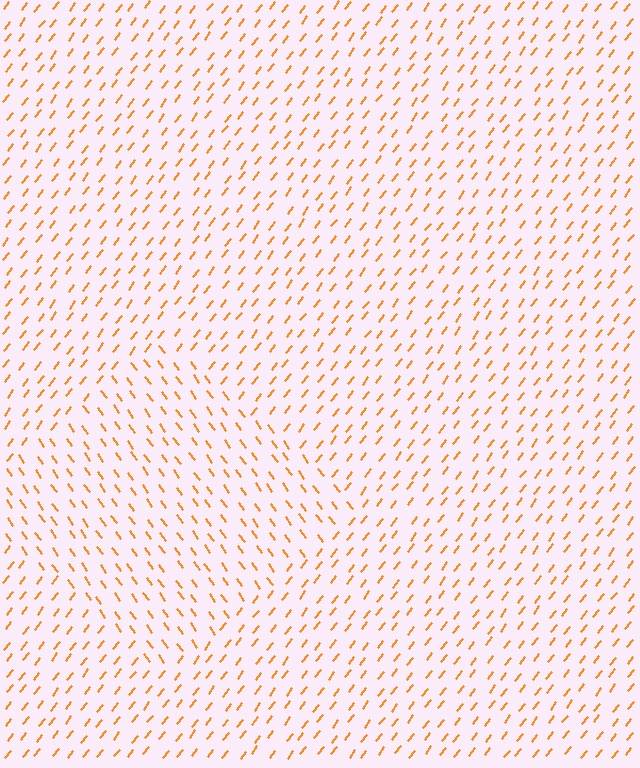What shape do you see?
I see a diamond.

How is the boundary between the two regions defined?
The boundary is defined purely by a change in line orientation (approximately 74 degrees difference). All lines are the same color and thickness.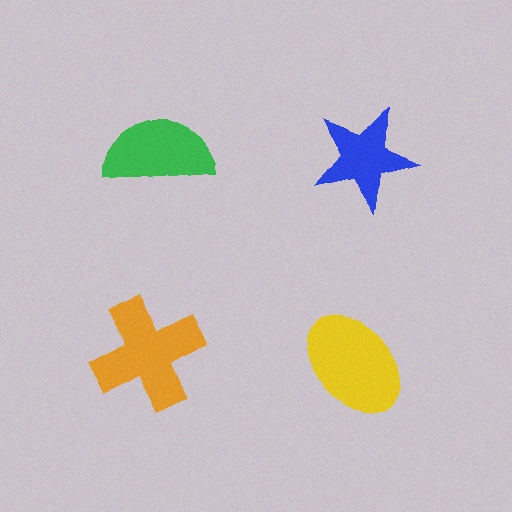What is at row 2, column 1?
An orange cross.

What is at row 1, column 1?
A green semicircle.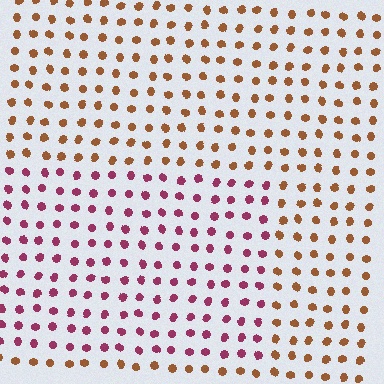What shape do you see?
I see a rectangle.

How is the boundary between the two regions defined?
The boundary is defined purely by a slight shift in hue (about 52 degrees). Spacing, size, and orientation are identical on both sides.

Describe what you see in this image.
The image is filled with small brown elements in a uniform arrangement. A rectangle-shaped region is visible where the elements are tinted to a slightly different hue, forming a subtle color boundary.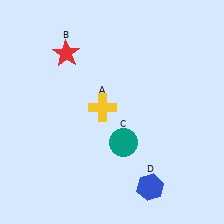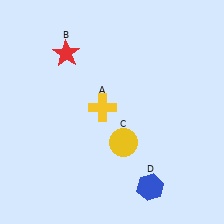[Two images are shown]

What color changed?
The circle (C) changed from teal in Image 1 to yellow in Image 2.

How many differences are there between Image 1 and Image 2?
There is 1 difference between the two images.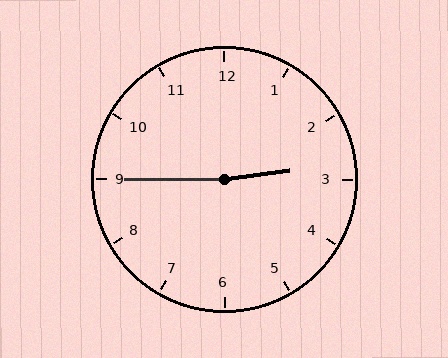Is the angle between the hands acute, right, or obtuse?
It is obtuse.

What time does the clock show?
2:45.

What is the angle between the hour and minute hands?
Approximately 172 degrees.